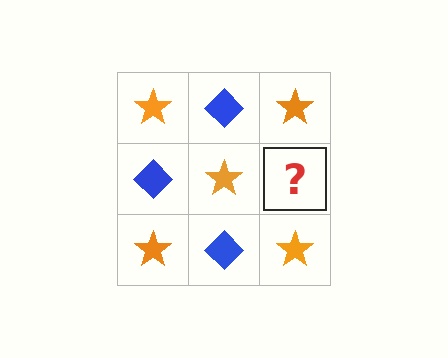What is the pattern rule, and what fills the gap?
The rule is that it alternates orange star and blue diamond in a checkerboard pattern. The gap should be filled with a blue diamond.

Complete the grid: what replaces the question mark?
The question mark should be replaced with a blue diamond.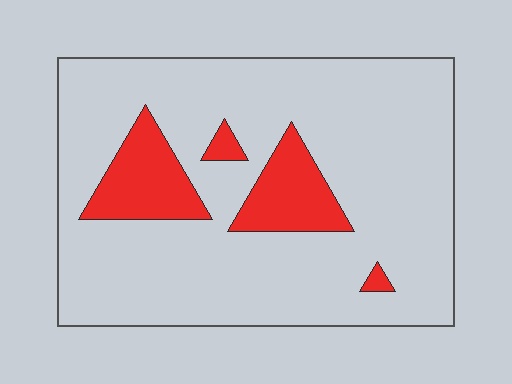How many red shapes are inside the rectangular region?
4.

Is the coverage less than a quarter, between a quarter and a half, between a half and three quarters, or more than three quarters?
Less than a quarter.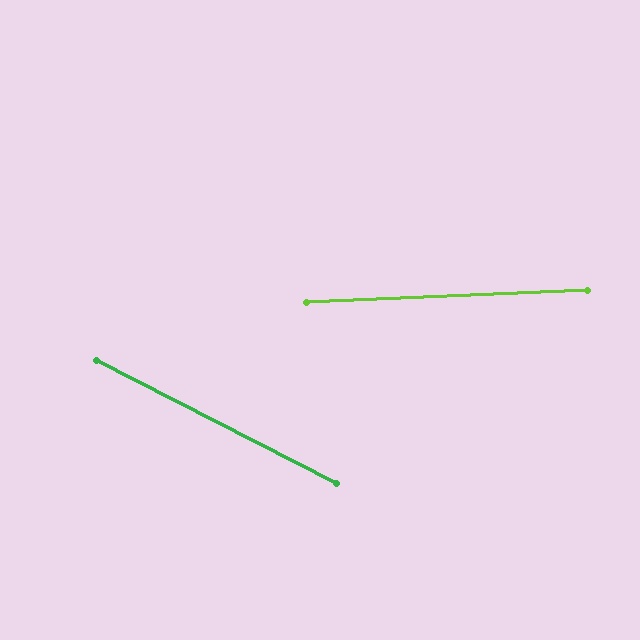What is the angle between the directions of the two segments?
Approximately 30 degrees.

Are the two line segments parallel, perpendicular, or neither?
Neither parallel nor perpendicular — they differ by about 30°.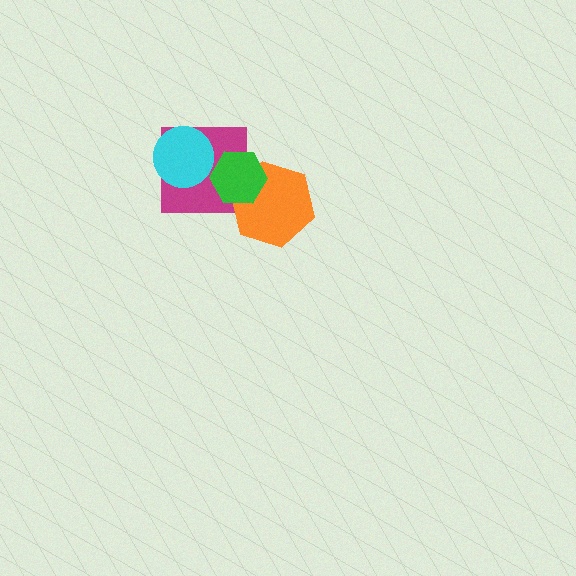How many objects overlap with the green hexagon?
2 objects overlap with the green hexagon.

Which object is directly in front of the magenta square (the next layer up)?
The orange hexagon is directly in front of the magenta square.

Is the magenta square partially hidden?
Yes, it is partially covered by another shape.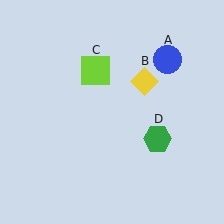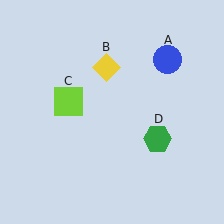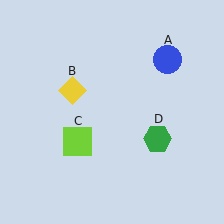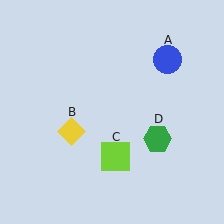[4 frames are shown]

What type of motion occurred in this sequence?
The yellow diamond (object B), lime square (object C) rotated counterclockwise around the center of the scene.